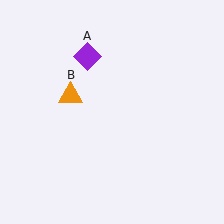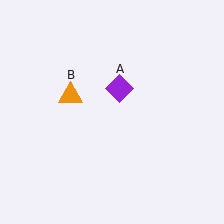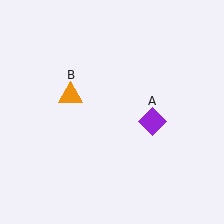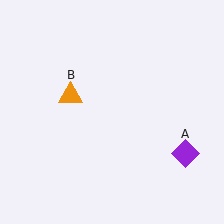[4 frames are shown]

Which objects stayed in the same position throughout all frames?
Orange triangle (object B) remained stationary.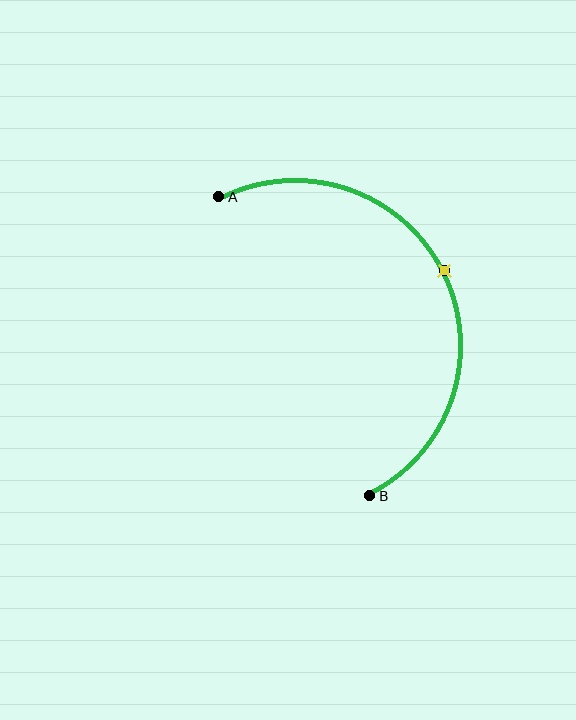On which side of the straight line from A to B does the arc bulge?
The arc bulges to the right of the straight line connecting A and B.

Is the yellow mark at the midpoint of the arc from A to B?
Yes. The yellow mark lies on the arc at equal arc-length from both A and B — it is the arc midpoint.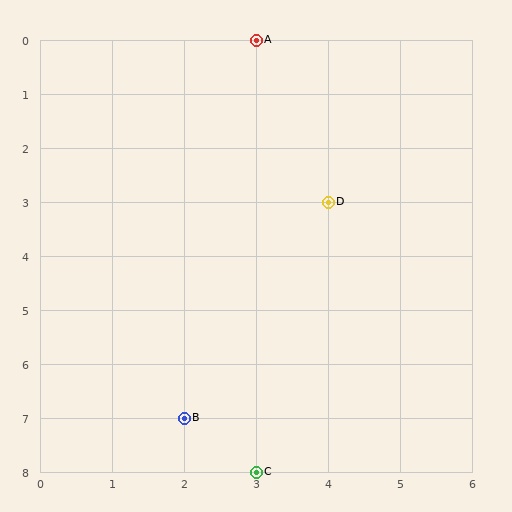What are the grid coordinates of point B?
Point B is at grid coordinates (2, 7).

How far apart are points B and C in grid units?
Points B and C are 1 column and 1 row apart (about 1.4 grid units diagonally).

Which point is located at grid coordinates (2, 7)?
Point B is at (2, 7).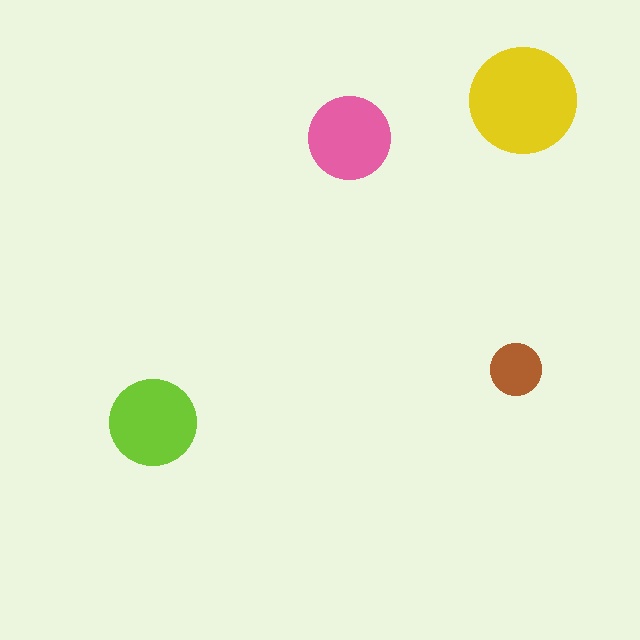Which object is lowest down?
The lime circle is bottommost.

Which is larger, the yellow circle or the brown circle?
The yellow one.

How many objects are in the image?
There are 4 objects in the image.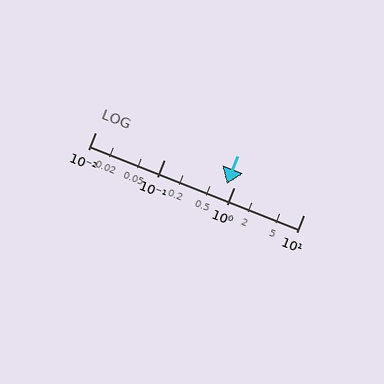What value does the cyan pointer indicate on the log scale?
The pointer indicates approximately 0.78.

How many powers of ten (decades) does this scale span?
The scale spans 3 decades, from 0.01 to 10.